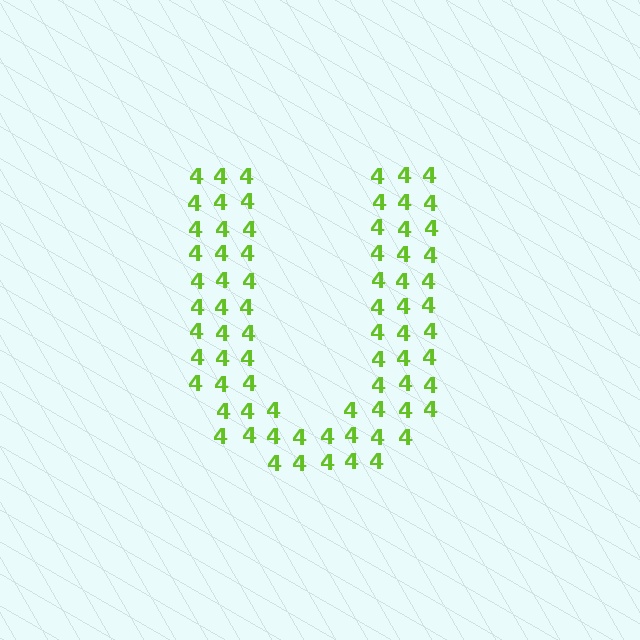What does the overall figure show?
The overall figure shows the letter U.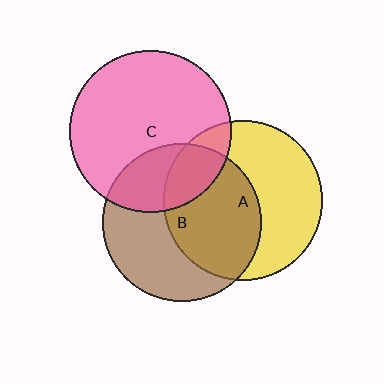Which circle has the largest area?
Circle C (pink).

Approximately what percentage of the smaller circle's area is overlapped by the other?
Approximately 20%.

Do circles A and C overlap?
Yes.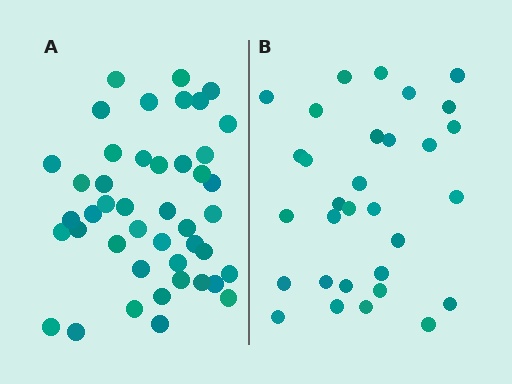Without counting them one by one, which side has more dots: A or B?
Region A (the left region) has more dots.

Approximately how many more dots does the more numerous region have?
Region A has approximately 15 more dots than region B.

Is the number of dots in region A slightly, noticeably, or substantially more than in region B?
Region A has noticeably more, but not dramatically so. The ratio is roughly 1.4 to 1.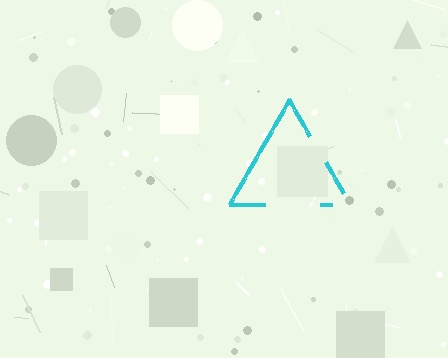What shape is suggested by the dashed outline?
The dashed outline suggests a triangle.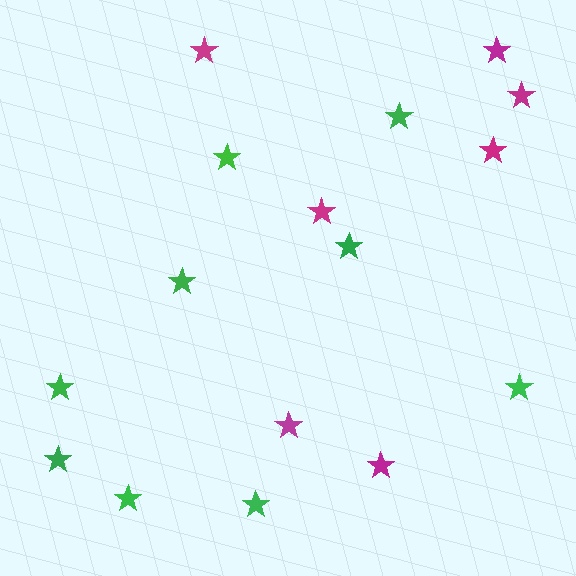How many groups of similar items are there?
There are 2 groups: one group of magenta stars (7) and one group of green stars (9).